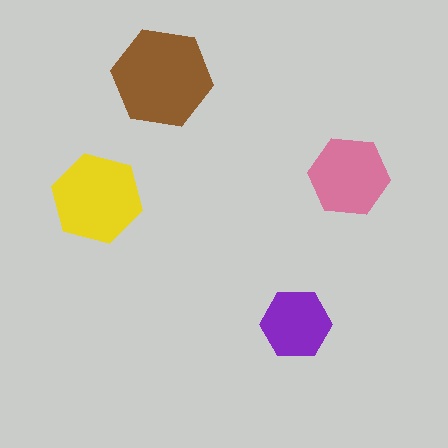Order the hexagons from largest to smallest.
the brown one, the yellow one, the pink one, the purple one.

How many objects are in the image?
There are 4 objects in the image.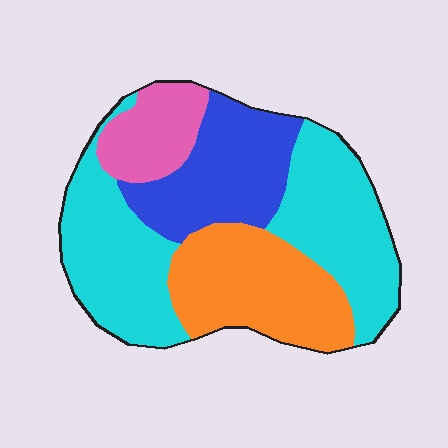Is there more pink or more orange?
Orange.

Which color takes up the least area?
Pink, at roughly 10%.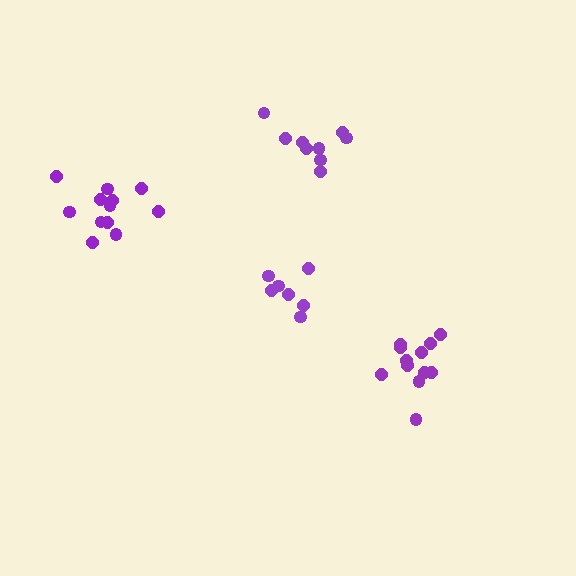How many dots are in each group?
Group 1: 12 dots, Group 2: 7 dots, Group 3: 9 dots, Group 4: 12 dots (40 total).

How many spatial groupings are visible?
There are 4 spatial groupings.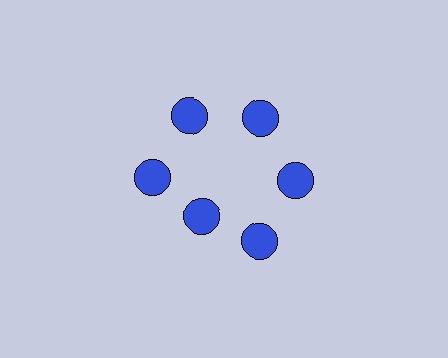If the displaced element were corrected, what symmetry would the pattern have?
It would have 6-fold rotational symmetry — the pattern would map onto itself every 60 degrees.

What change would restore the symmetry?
The symmetry would be restored by moving it outward, back onto the ring so that all 6 circles sit at equal angles and equal distance from the center.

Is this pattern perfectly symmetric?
No. The 6 blue circles are arranged in a ring, but one element near the 7 o'clock position is pulled inward toward the center, breaking the 6-fold rotational symmetry.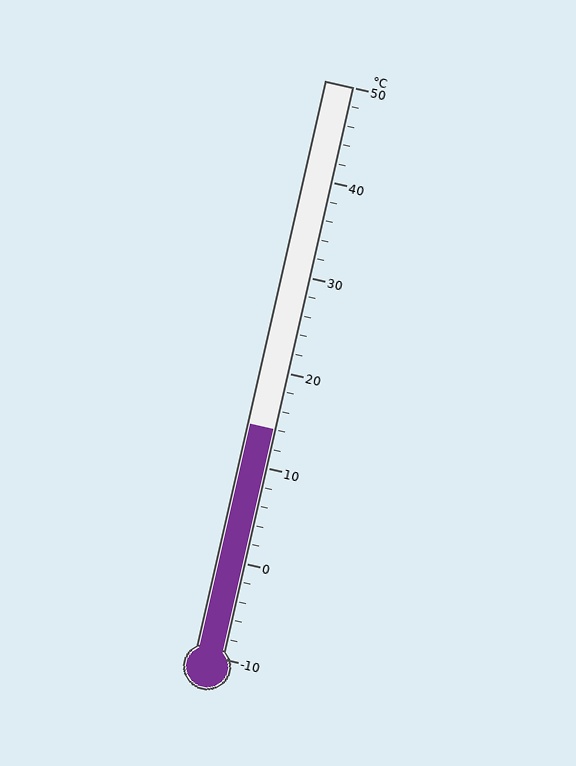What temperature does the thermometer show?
The thermometer shows approximately 14°C.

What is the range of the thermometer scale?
The thermometer scale ranges from -10°C to 50°C.